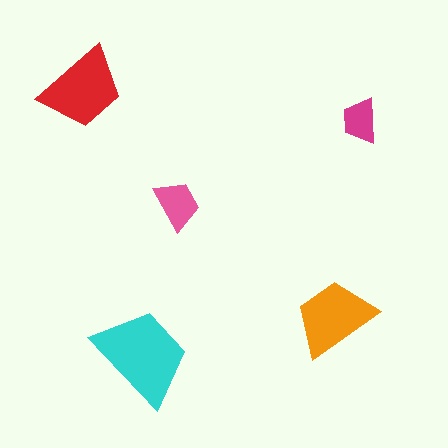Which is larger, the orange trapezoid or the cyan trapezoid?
The cyan one.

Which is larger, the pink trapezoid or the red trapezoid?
The red one.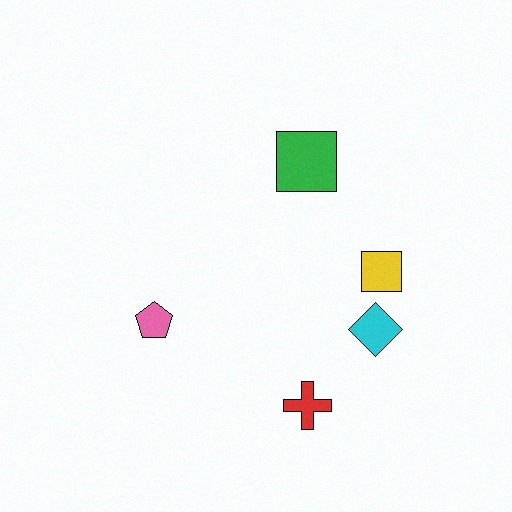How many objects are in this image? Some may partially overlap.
There are 5 objects.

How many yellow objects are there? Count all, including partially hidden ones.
There is 1 yellow object.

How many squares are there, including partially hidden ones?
There are 2 squares.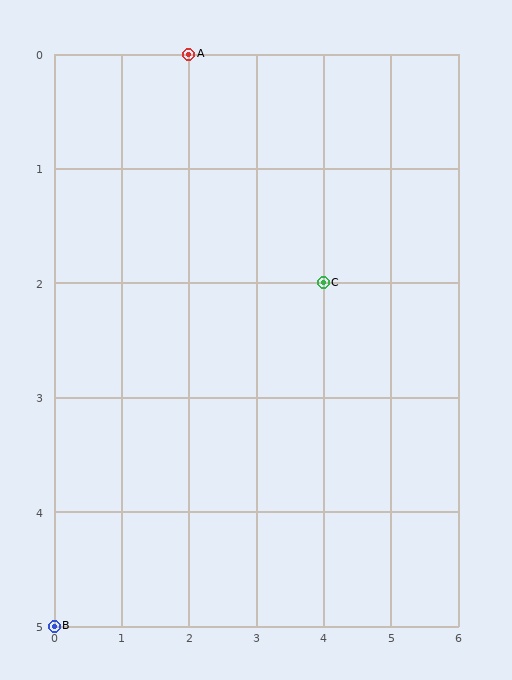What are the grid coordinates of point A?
Point A is at grid coordinates (2, 0).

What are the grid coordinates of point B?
Point B is at grid coordinates (0, 5).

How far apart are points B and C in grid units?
Points B and C are 4 columns and 3 rows apart (about 5.0 grid units diagonally).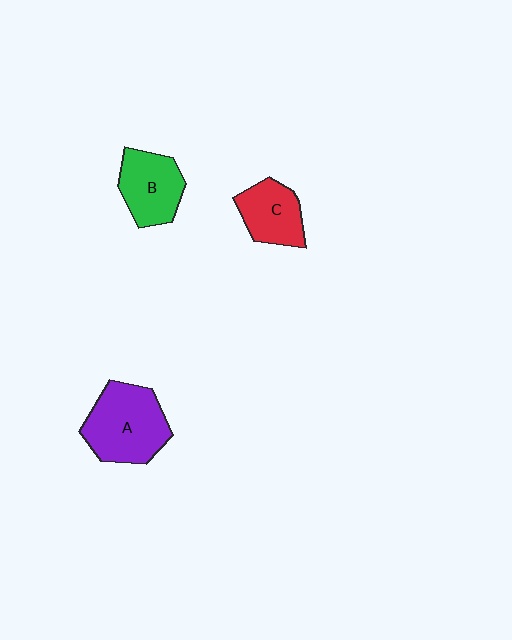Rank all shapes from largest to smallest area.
From largest to smallest: A (purple), B (green), C (red).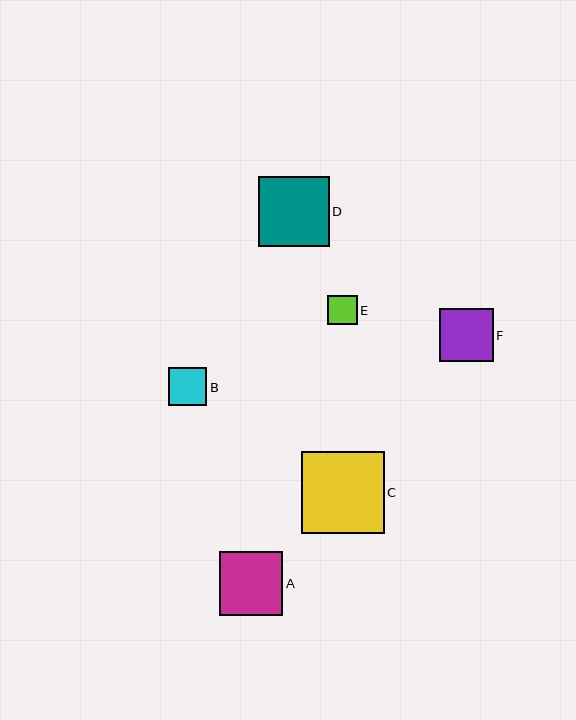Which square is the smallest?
Square E is the smallest with a size of approximately 30 pixels.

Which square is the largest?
Square C is the largest with a size of approximately 82 pixels.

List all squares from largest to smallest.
From largest to smallest: C, D, A, F, B, E.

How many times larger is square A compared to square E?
Square A is approximately 2.1 times the size of square E.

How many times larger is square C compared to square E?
Square C is approximately 2.8 times the size of square E.